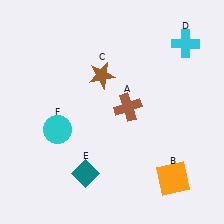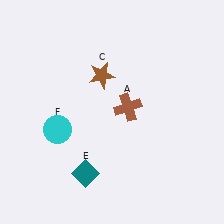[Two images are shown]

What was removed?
The cyan cross (D), the orange square (B) were removed in Image 2.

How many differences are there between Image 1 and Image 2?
There are 2 differences between the two images.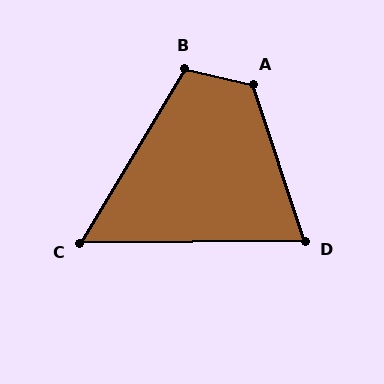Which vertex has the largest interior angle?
A, at approximately 122 degrees.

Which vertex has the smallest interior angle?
C, at approximately 58 degrees.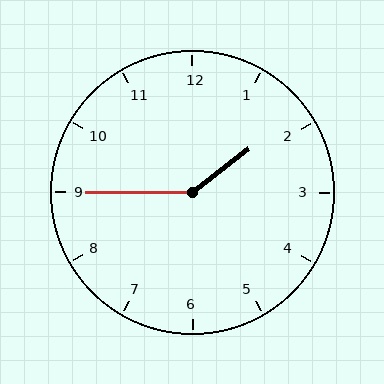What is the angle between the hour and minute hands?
Approximately 142 degrees.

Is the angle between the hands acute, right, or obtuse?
It is obtuse.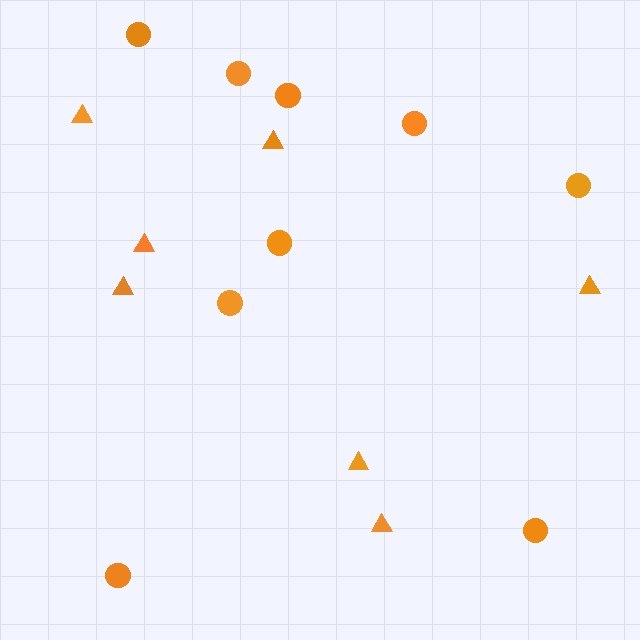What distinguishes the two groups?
There are 2 groups: one group of triangles (7) and one group of circles (9).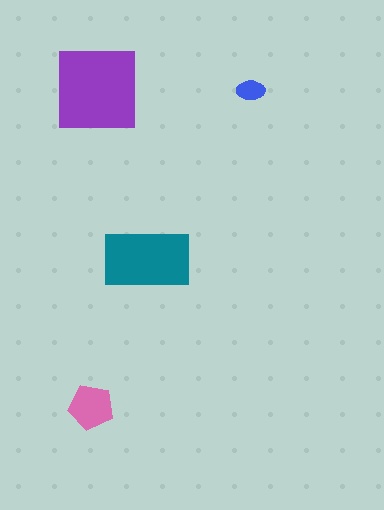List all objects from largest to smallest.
The purple square, the teal rectangle, the pink pentagon, the blue ellipse.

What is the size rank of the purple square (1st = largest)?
1st.